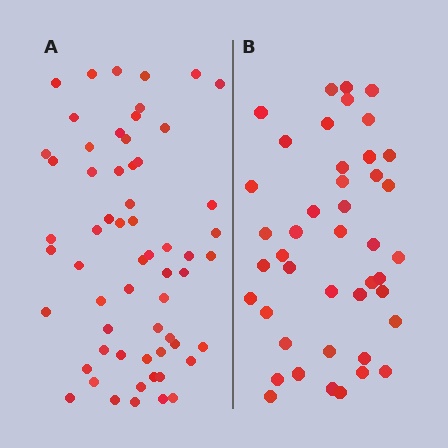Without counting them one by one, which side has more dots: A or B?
Region A (the left region) has more dots.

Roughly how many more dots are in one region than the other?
Region A has approximately 15 more dots than region B.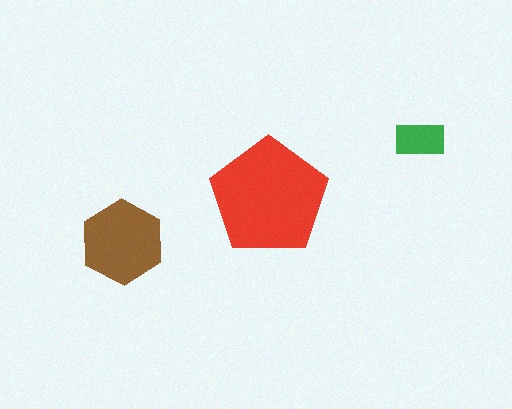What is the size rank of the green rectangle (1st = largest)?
3rd.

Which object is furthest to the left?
The brown hexagon is leftmost.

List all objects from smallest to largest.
The green rectangle, the brown hexagon, the red pentagon.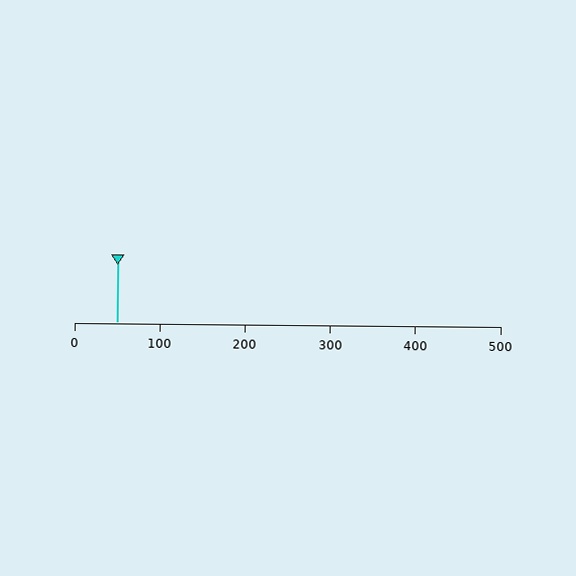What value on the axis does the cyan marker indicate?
The marker indicates approximately 50.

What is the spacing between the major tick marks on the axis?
The major ticks are spaced 100 apart.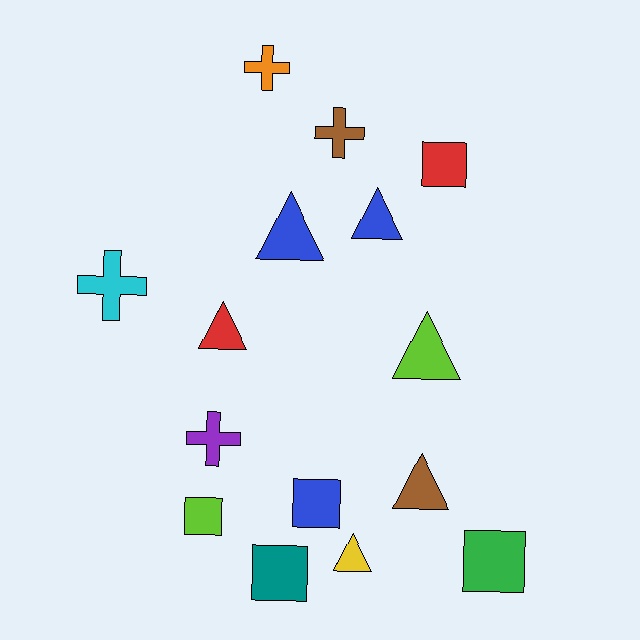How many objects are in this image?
There are 15 objects.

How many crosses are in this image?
There are 4 crosses.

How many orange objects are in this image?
There is 1 orange object.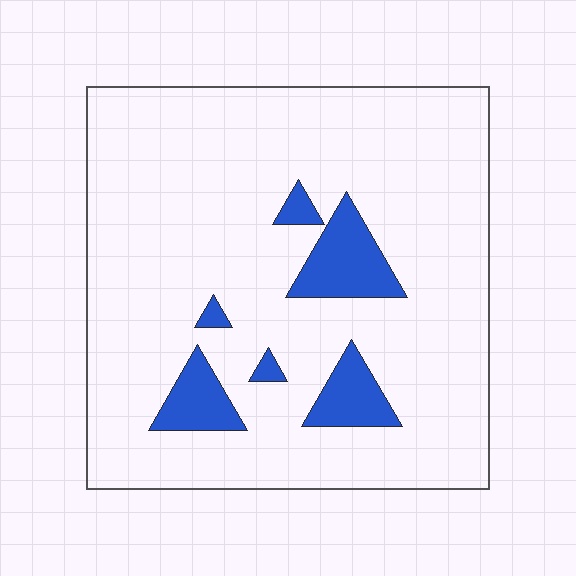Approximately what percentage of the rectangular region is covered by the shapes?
Approximately 10%.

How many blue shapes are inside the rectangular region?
6.